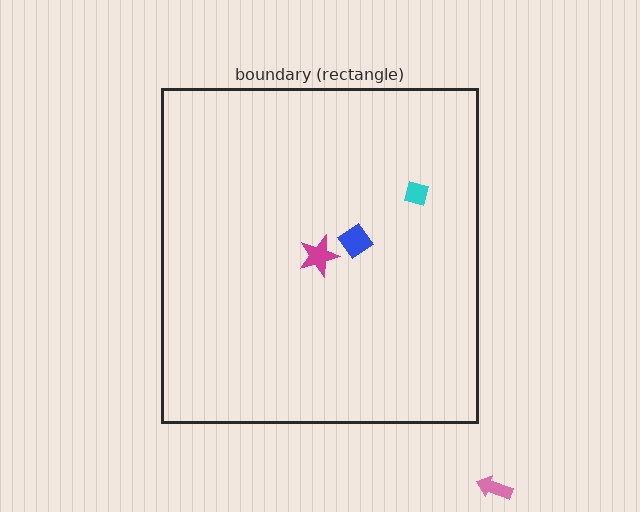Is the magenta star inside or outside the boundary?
Inside.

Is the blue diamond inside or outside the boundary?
Inside.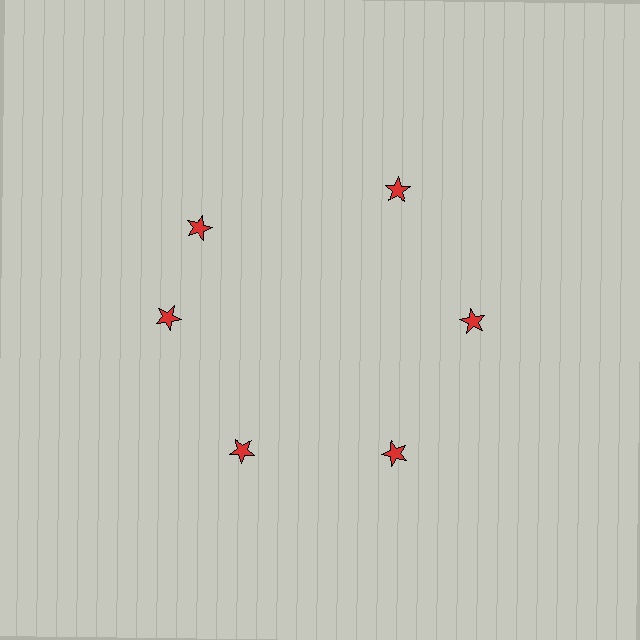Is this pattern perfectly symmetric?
No. The 6 red stars are arranged in a ring, but one element near the 11 o'clock position is rotated out of alignment along the ring, breaking the 6-fold rotational symmetry.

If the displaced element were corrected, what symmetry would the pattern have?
It would have 6-fold rotational symmetry — the pattern would map onto itself every 60 degrees.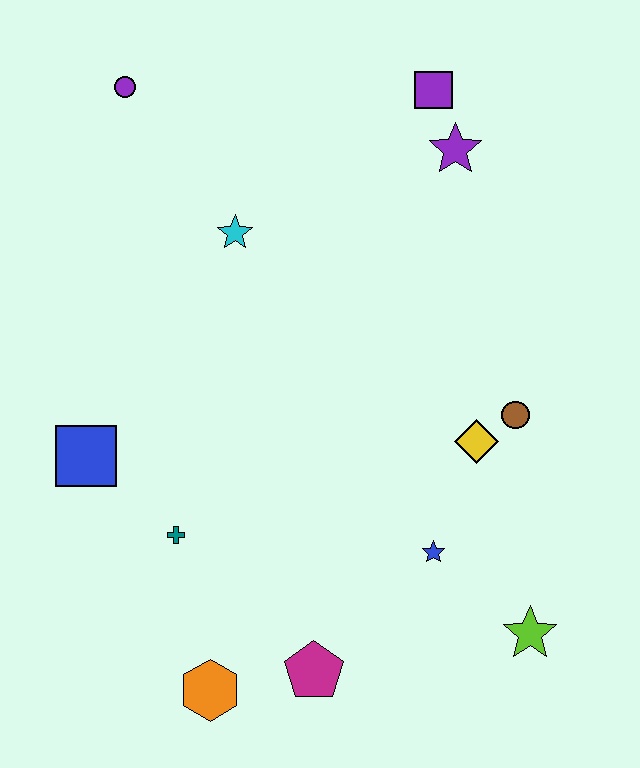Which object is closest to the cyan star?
The purple circle is closest to the cyan star.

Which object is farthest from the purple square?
The orange hexagon is farthest from the purple square.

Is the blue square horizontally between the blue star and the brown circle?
No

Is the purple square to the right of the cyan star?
Yes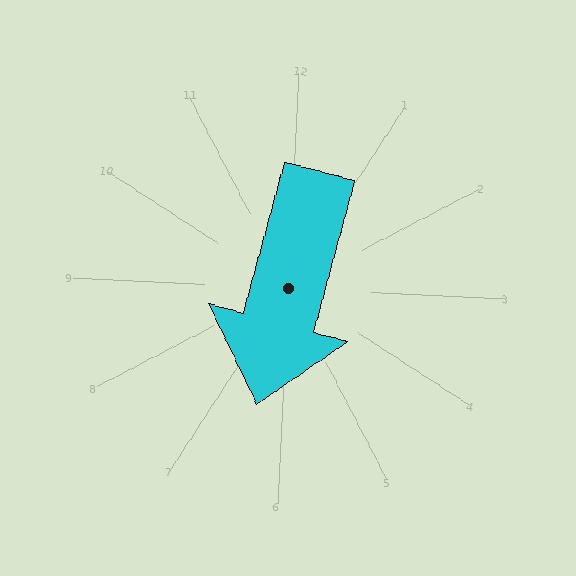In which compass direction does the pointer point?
South.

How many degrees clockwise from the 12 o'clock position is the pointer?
Approximately 192 degrees.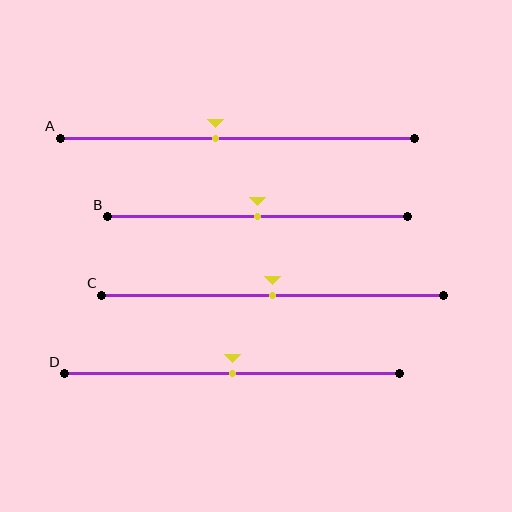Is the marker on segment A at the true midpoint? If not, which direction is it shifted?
No, the marker on segment A is shifted to the left by about 6% of the segment length.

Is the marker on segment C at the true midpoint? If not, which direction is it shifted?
Yes, the marker on segment C is at the true midpoint.